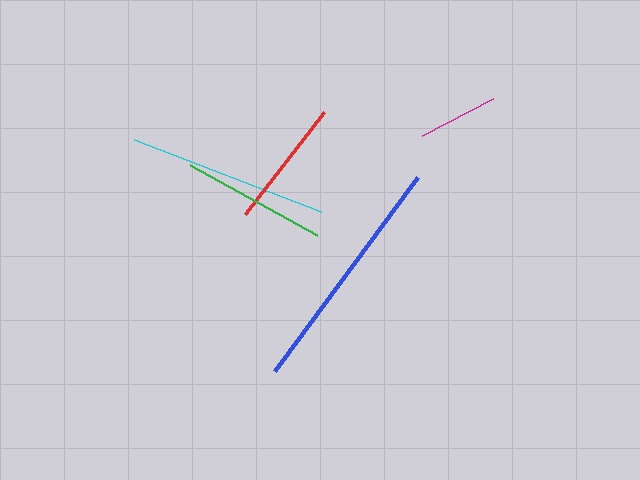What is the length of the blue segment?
The blue segment is approximately 241 pixels long.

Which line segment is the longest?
The blue line is the longest at approximately 241 pixels.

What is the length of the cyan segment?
The cyan segment is approximately 201 pixels long.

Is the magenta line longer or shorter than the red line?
The red line is longer than the magenta line.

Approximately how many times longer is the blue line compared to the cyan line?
The blue line is approximately 1.2 times the length of the cyan line.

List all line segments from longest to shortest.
From longest to shortest: blue, cyan, green, red, magenta.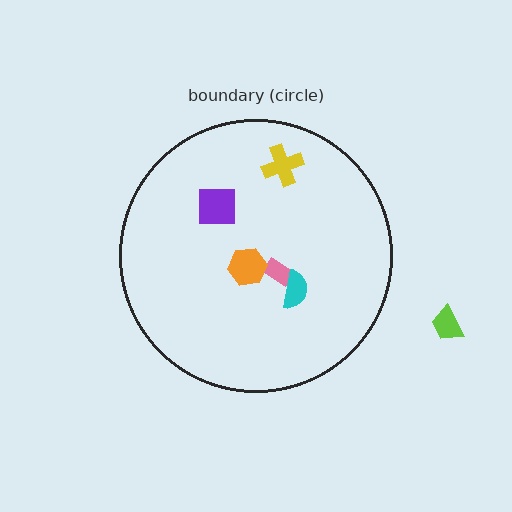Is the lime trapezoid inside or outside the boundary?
Outside.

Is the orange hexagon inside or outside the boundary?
Inside.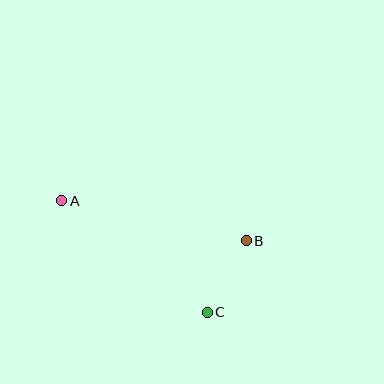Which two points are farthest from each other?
Points A and B are farthest from each other.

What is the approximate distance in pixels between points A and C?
The distance between A and C is approximately 183 pixels.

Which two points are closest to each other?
Points B and C are closest to each other.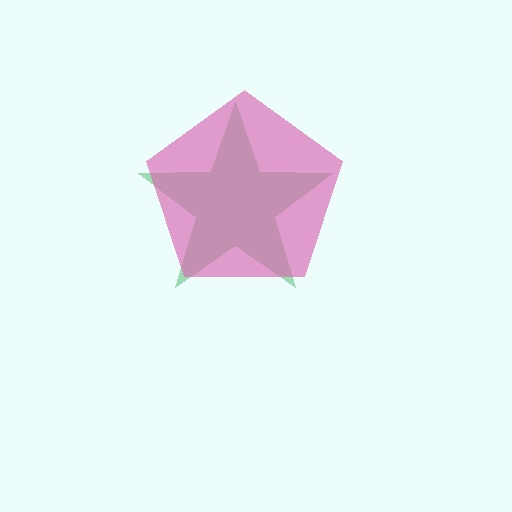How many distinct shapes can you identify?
There are 2 distinct shapes: a green star, a pink pentagon.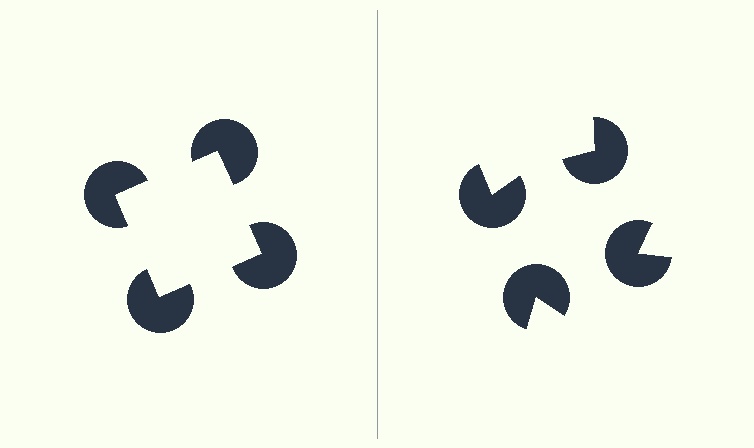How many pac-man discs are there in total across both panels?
8 — 4 on each side.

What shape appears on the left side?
An illusory square.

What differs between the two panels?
The pac-man discs are positioned identically on both sides; only the wedge orientations differ. On the left they align to a square; on the right they are misaligned.